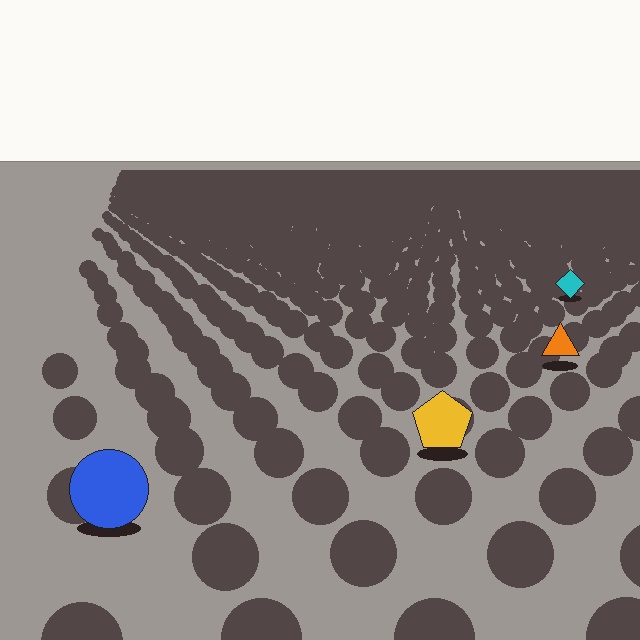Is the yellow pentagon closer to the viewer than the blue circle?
No. The blue circle is closer — you can tell from the texture gradient: the ground texture is coarser near it.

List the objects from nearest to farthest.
From nearest to farthest: the blue circle, the yellow pentagon, the orange triangle, the cyan diamond.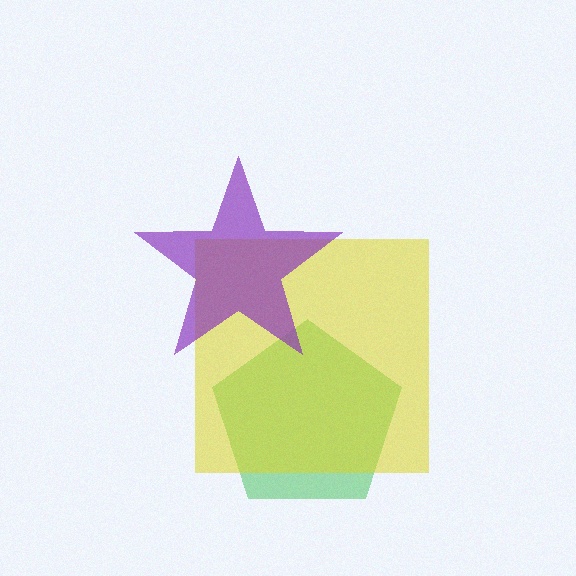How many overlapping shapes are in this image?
There are 3 overlapping shapes in the image.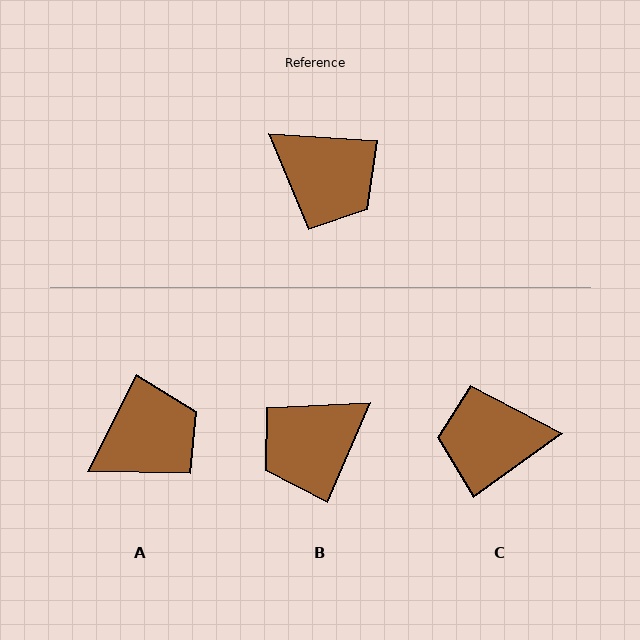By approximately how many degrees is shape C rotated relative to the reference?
Approximately 140 degrees clockwise.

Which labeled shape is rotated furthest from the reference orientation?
C, about 140 degrees away.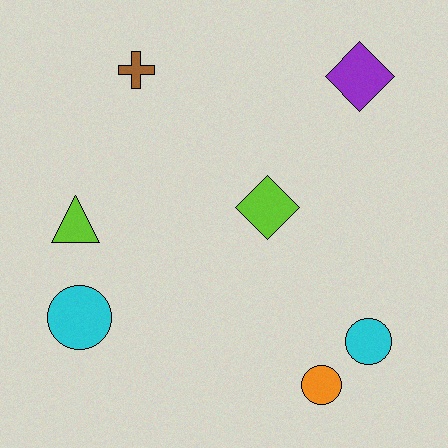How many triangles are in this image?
There is 1 triangle.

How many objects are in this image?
There are 7 objects.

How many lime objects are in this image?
There are 2 lime objects.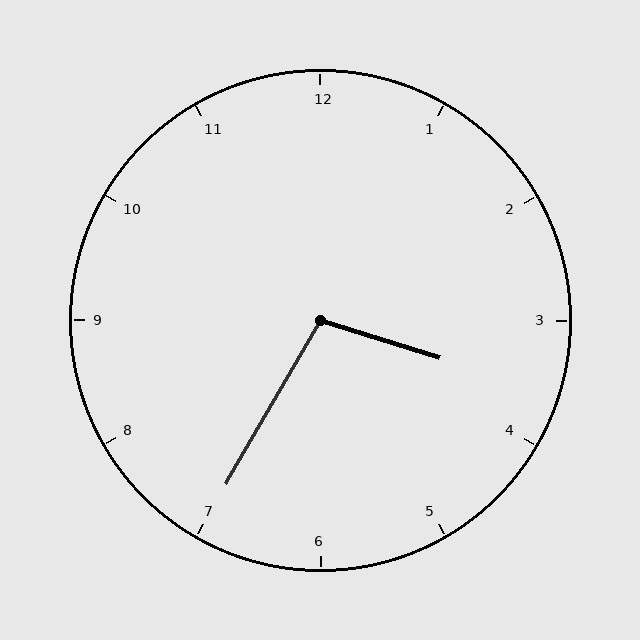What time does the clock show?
3:35.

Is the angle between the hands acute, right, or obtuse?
It is obtuse.